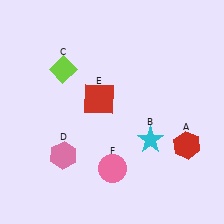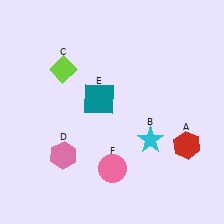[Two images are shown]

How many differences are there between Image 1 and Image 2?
There is 1 difference between the two images.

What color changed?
The square (E) changed from red in Image 1 to teal in Image 2.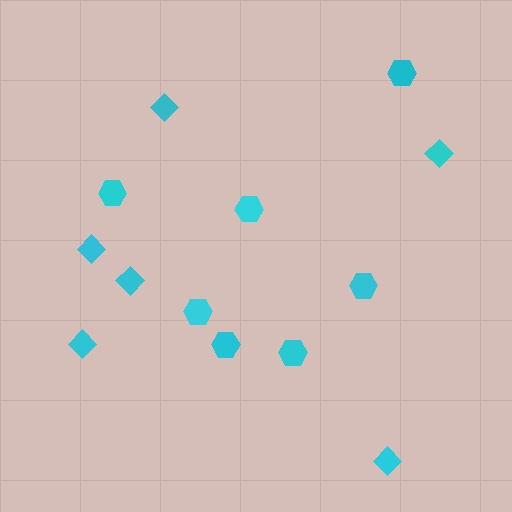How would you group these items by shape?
There are 2 groups: one group of hexagons (7) and one group of diamonds (6).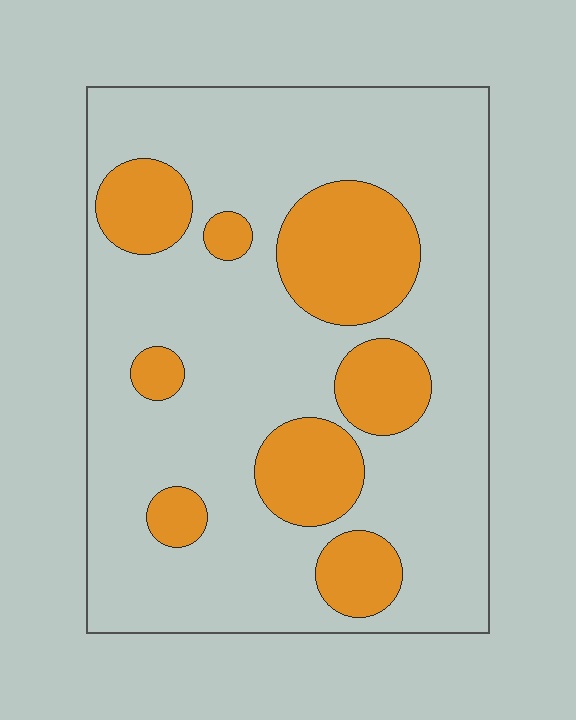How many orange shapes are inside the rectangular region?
8.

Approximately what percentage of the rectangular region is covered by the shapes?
Approximately 25%.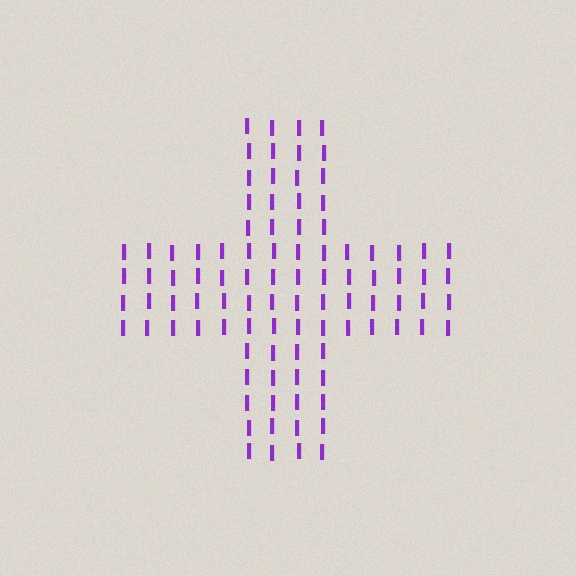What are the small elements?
The small elements are letter I's.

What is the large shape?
The large shape is a cross.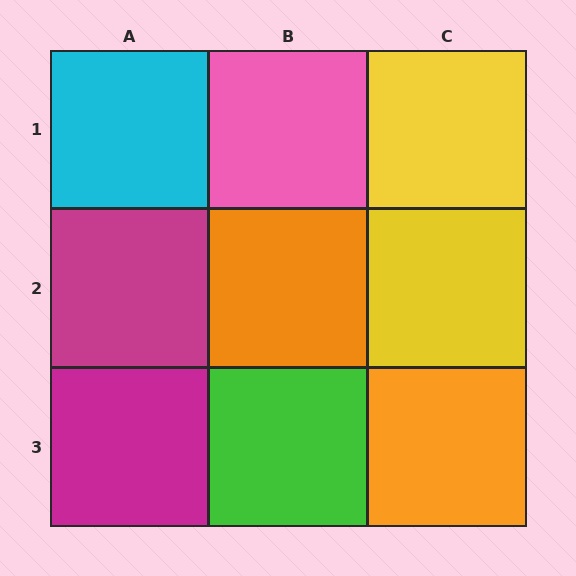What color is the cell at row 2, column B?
Orange.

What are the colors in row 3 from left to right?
Magenta, green, orange.